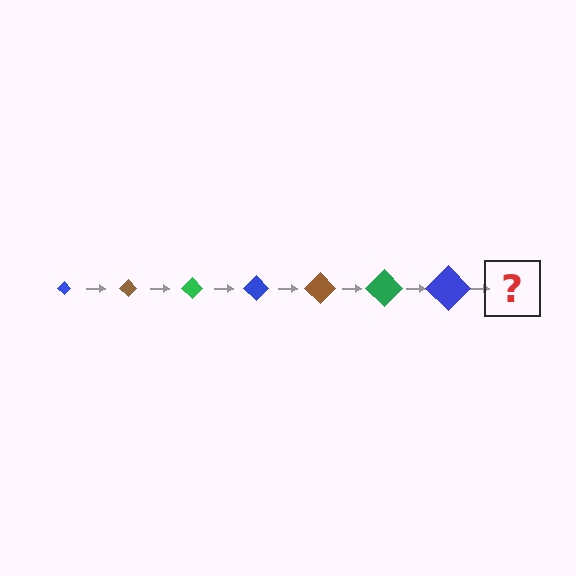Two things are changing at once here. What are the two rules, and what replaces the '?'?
The two rules are that the diamond grows larger each step and the color cycles through blue, brown, and green. The '?' should be a brown diamond, larger than the previous one.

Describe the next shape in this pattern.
It should be a brown diamond, larger than the previous one.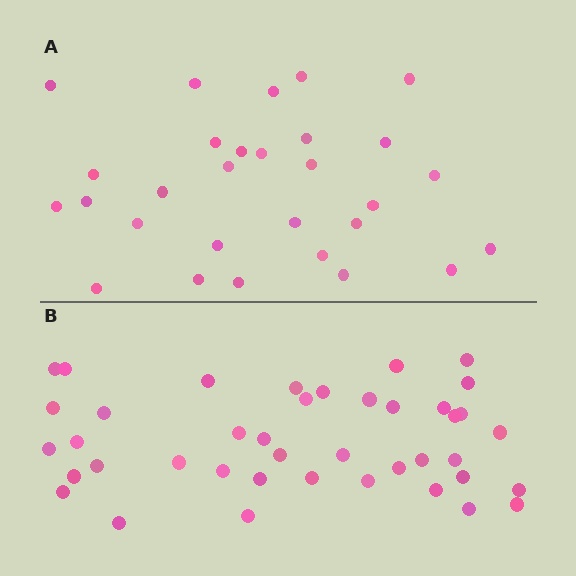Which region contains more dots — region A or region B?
Region B (the bottom region) has more dots.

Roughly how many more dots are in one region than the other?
Region B has roughly 12 or so more dots than region A.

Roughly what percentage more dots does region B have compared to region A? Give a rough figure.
About 40% more.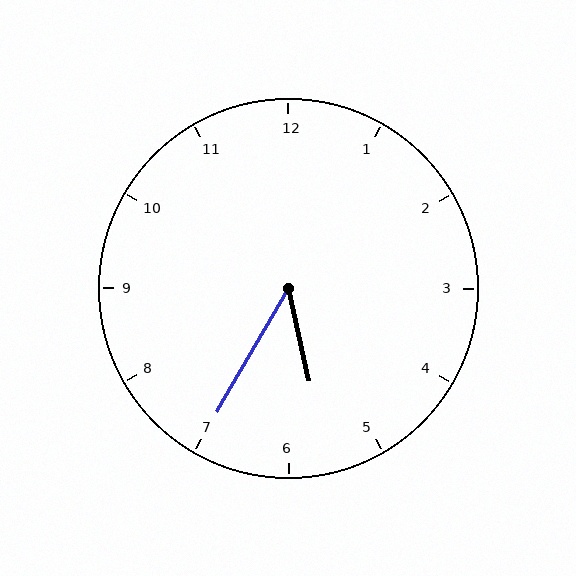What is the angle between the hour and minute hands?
Approximately 42 degrees.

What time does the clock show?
5:35.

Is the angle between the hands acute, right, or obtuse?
It is acute.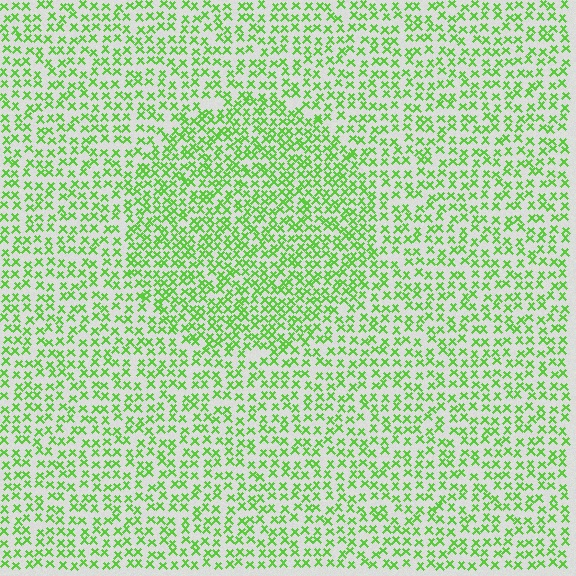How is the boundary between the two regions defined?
The boundary is defined by a change in element density (approximately 1.6x ratio). All elements are the same color, size, and shape.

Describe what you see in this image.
The image contains small lime elements arranged at two different densities. A circle-shaped region is visible where the elements are more densely packed than the surrounding area.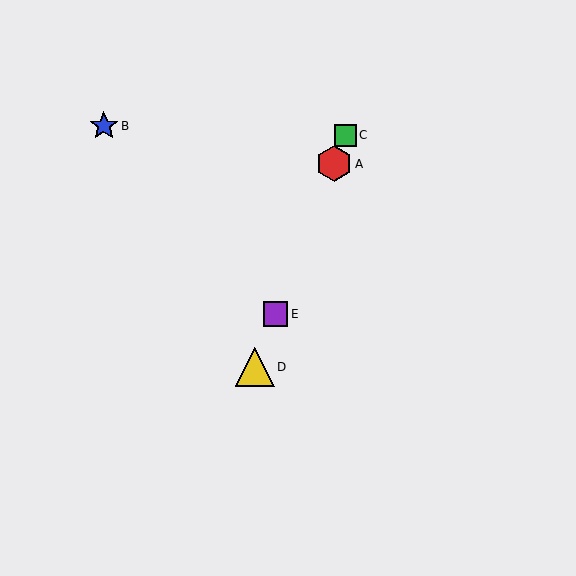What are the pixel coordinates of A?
Object A is at (334, 164).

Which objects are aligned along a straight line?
Objects A, C, D, E are aligned along a straight line.